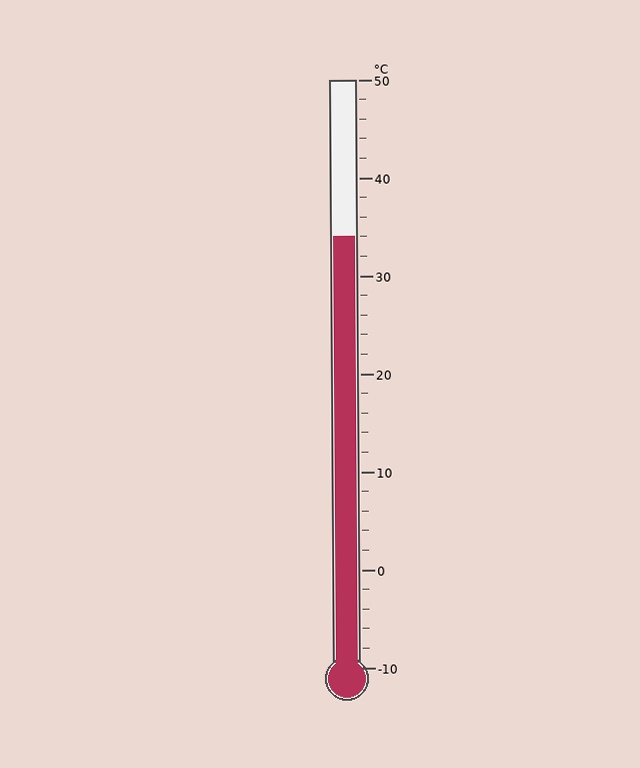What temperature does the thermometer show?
The thermometer shows approximately 34°C.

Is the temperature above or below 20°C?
The temperature is above 20°C.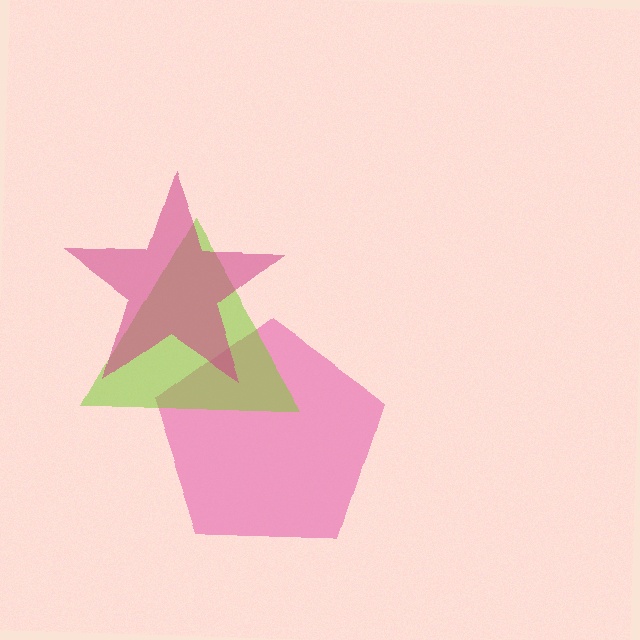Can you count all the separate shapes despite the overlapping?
Yes, there are 3 separate shapes.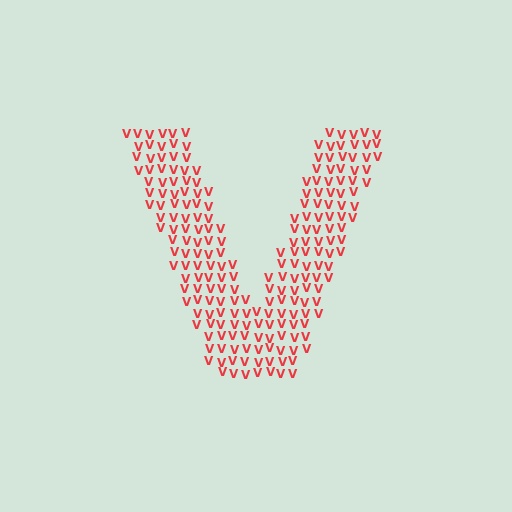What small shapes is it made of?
It is made of small letter V's.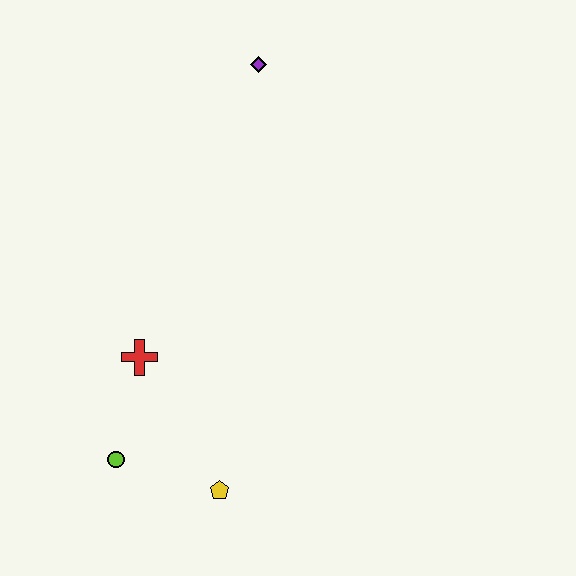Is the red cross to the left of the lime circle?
No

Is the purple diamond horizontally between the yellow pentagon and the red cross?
No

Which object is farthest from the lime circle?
The purple diamond is farthest from the lime circle.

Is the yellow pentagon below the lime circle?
Yes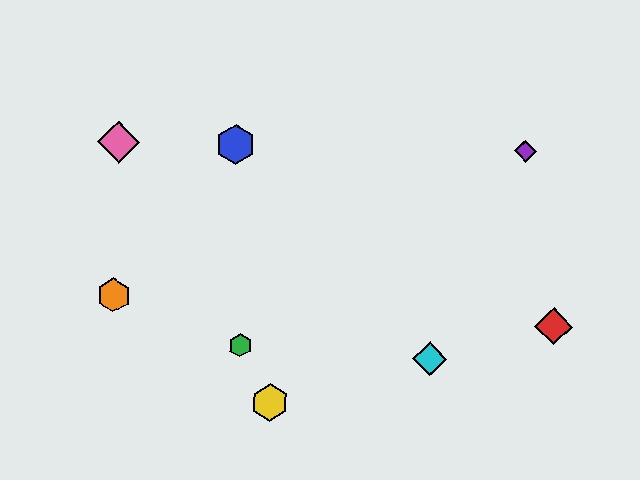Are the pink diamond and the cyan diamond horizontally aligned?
No, the pink diamond is at y≈142 and the cyan diamond is at y≈359.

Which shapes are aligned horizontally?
The blue hexagon, the purple diamond, the pink diamond are aligned horizontally.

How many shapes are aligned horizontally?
3 shapes (the blue hexagon, the purple diamond, the pink diamond) are aligned horizontally.